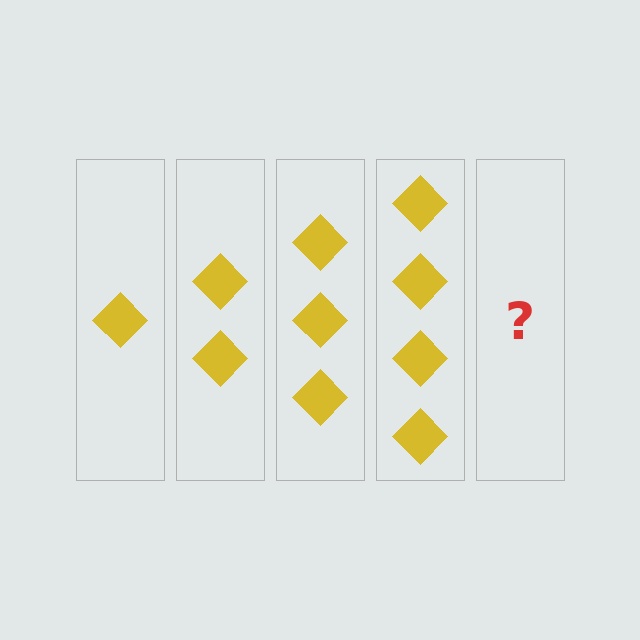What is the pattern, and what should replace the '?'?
The pattern is that each step adds one more diamond. The '?' should be 5 diamonds.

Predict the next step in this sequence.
The next step is 5 diamonds.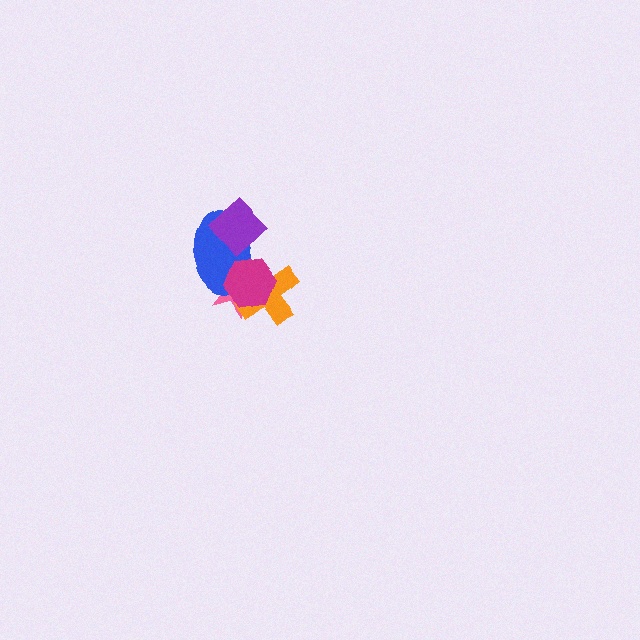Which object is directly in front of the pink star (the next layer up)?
The orange cross is directly in front of the pink star.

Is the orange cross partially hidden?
Yes, it is partially covered by another shape.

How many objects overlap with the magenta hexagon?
3 objects overlap with the magenta hexagon.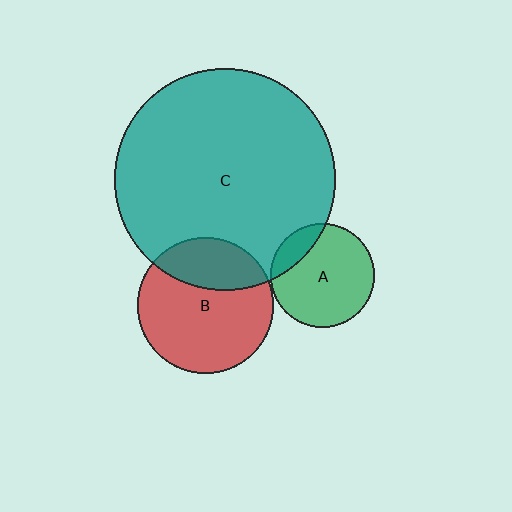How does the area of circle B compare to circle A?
Approximately 1.7 times.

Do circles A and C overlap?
Yes.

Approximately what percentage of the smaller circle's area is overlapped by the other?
Approximately 15%.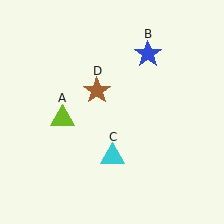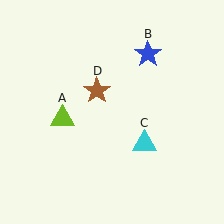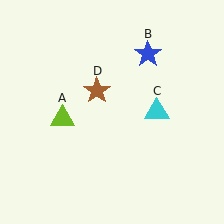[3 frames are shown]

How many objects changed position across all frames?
1 object changed position: cyan triangle (object C).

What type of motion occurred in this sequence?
The cyan triangle (object C) rotated counterclockwise around the center of the scene.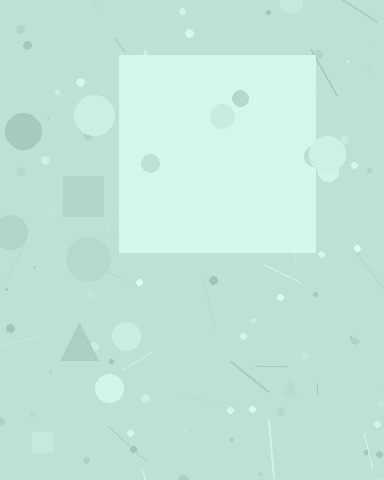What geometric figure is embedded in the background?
A square is embedded in the background.